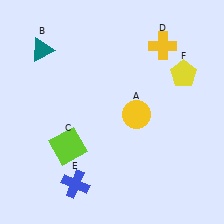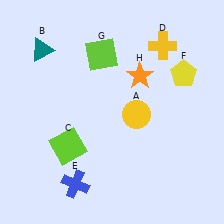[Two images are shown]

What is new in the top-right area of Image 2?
An orange star (H) was added in the top-right area of Image 2.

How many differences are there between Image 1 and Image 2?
There are 2 differences between the two images.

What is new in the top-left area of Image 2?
A lime square (G) was added in the top-left area of Image 2.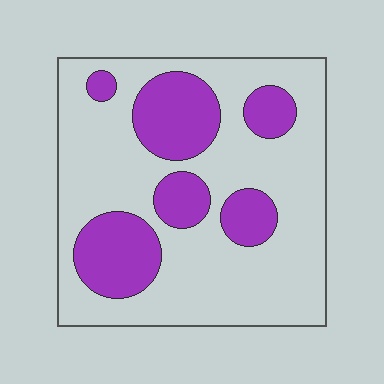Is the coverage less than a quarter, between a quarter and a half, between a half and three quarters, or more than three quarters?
Between a quarter and a half.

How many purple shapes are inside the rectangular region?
6.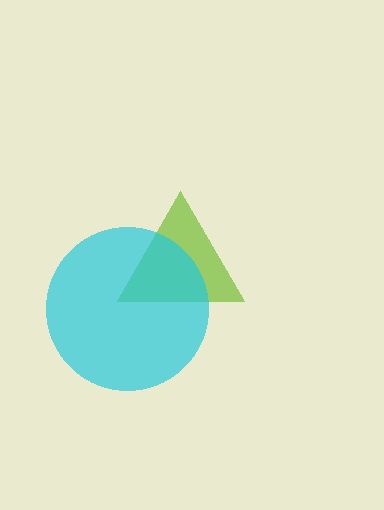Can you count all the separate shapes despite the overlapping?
Yes, there are 2 separate shapes.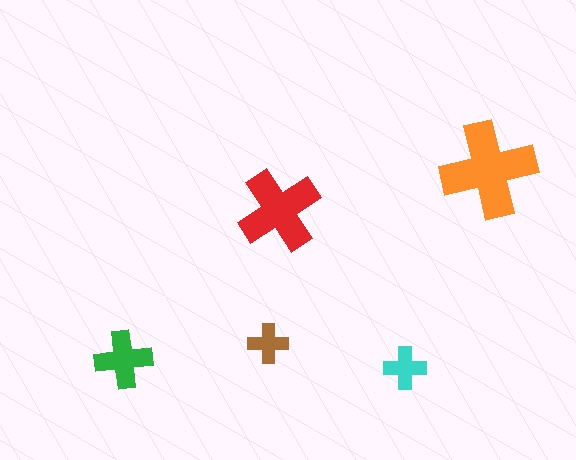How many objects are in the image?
There are 5 objects in the image.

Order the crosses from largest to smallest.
the orange one, the red one, the green one, the cyan one, the brown one.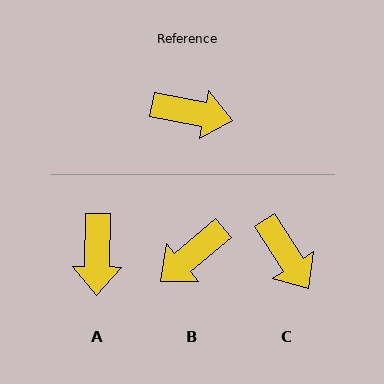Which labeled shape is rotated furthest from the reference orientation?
B, about 128 degrees away.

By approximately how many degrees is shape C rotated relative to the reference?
Approximately 45 degrees clockwise.